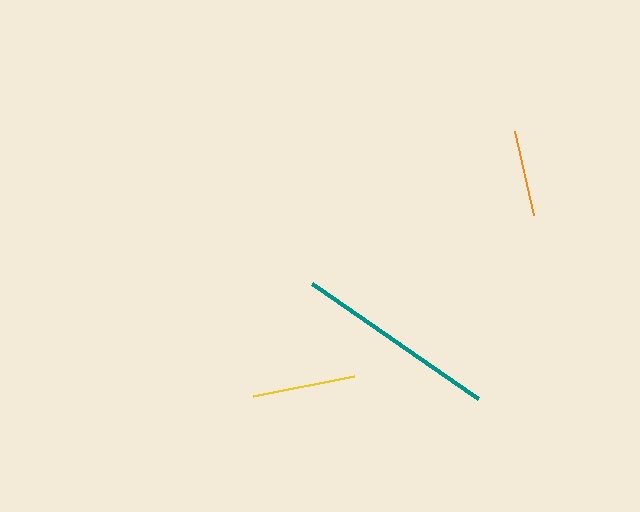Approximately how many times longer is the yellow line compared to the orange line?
The yellow line is approximately 1.2 times the length of the orange line.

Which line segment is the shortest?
The orange line is the shortest at approximately 86 pixels.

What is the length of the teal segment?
The teal segment is approximately 202 pixels long.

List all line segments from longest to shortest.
From longest to shortest: teal, yellow, orange.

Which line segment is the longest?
The teal line is the longest at approximately 202 pixels.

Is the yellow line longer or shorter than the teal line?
The teal line is longer than the yellow line.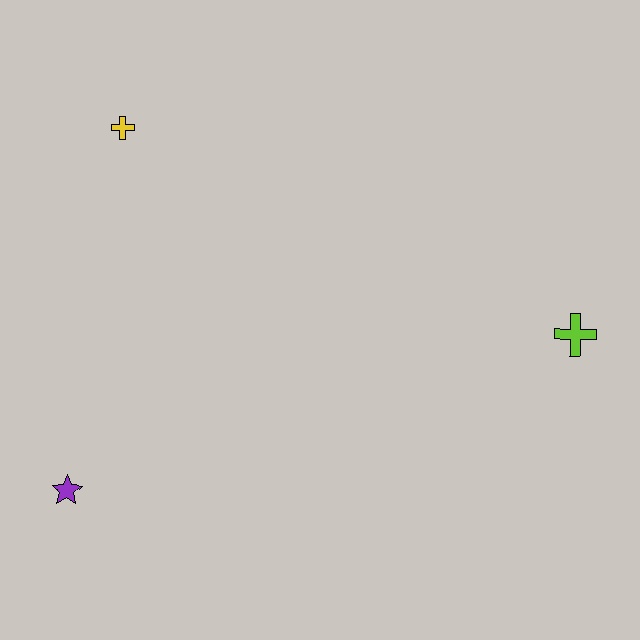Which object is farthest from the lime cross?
The purple star is farthest from the lime cross.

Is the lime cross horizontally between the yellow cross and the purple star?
No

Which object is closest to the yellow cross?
The purple star is closest to the yellow cross.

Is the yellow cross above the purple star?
Yes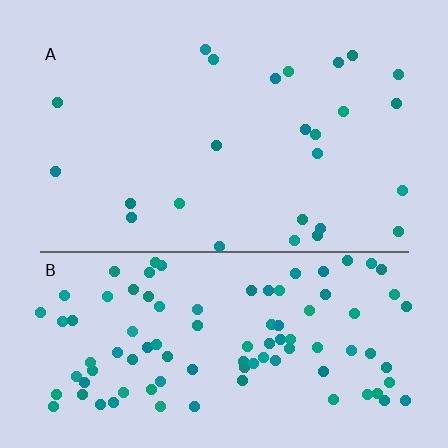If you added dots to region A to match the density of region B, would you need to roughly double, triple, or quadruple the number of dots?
Approximately quadruple.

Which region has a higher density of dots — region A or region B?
B (the bottom).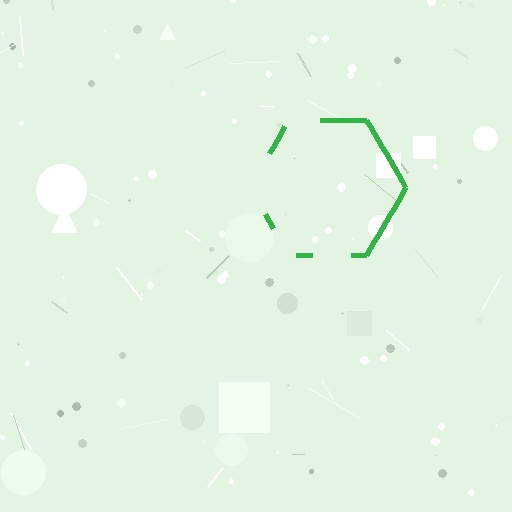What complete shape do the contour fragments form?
The contour fragments form a hexagon.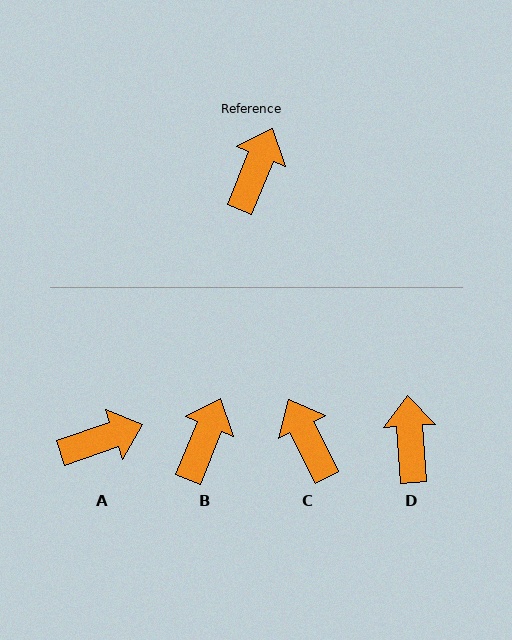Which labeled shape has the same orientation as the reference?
B.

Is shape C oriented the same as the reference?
No, it is off by about 49 degrees.